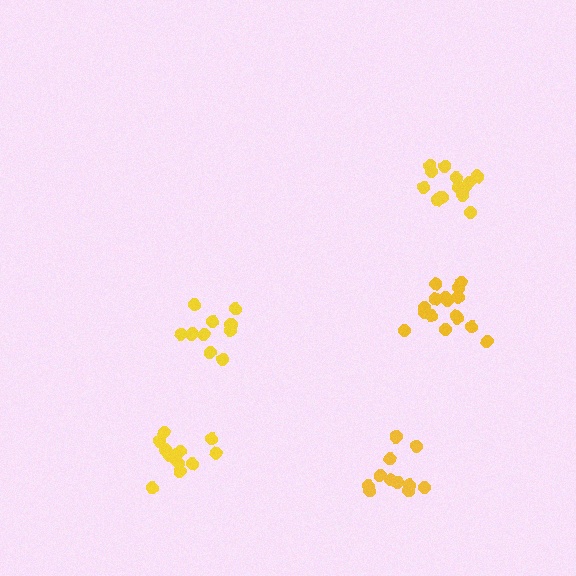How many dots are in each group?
Group 1: 10 dots, Group 2: 16 dots, Group 3: 12 dots, Group 4: 11 dots, Group 5: 13 dots (62 total).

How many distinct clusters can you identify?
There are 5 distinct clusters.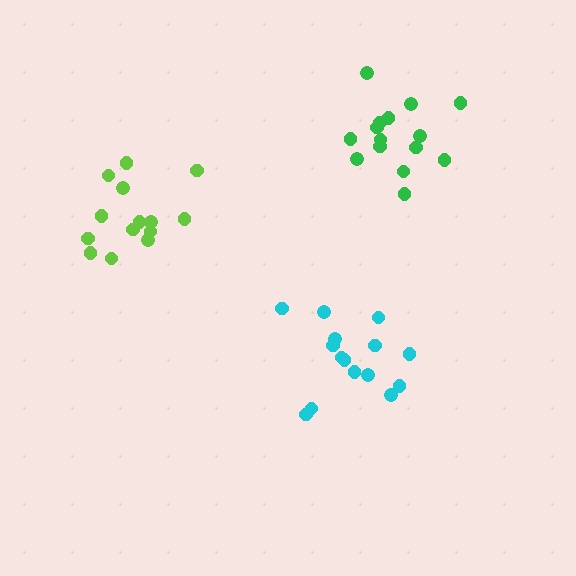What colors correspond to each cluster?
The clusters are colored: lime, cyan, green.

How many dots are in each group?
Group 1: 14 dots, Group 2: 15 dots, Group 3: 15 dots (44 total).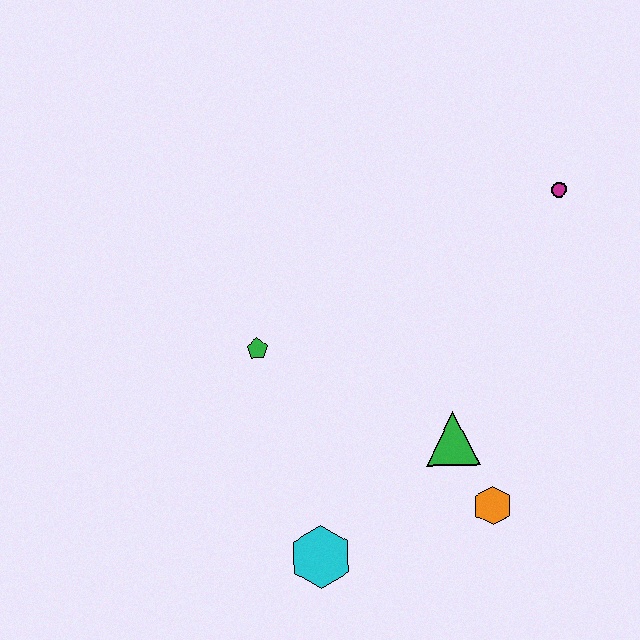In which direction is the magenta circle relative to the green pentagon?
The magenta circle is to the right of the green pentagon.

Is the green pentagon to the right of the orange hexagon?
No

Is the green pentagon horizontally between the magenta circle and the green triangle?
No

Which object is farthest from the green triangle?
The magenta circle is farthest from the green triangle.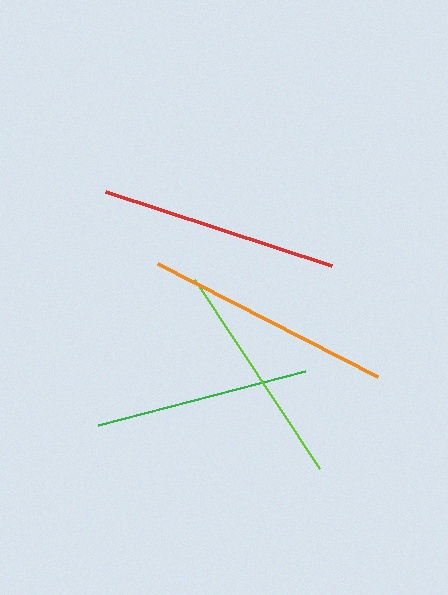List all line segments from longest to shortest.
From longest to shortest: orange, red, lime, green.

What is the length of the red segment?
The red segment is approximately 238 pixels long.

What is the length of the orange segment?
The orange segment is approximately 247 pixels long.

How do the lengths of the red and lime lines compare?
The red and lime lines are approximately the same length.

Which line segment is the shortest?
The green line is the shortest at approximately 215 pixels.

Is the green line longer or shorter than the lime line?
The lime line is longer than the green line.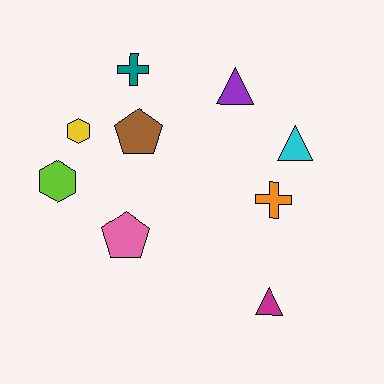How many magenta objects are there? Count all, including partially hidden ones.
There is 1 magenta object.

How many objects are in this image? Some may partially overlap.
There are 9 objects.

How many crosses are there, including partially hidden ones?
There are 2 crosses.